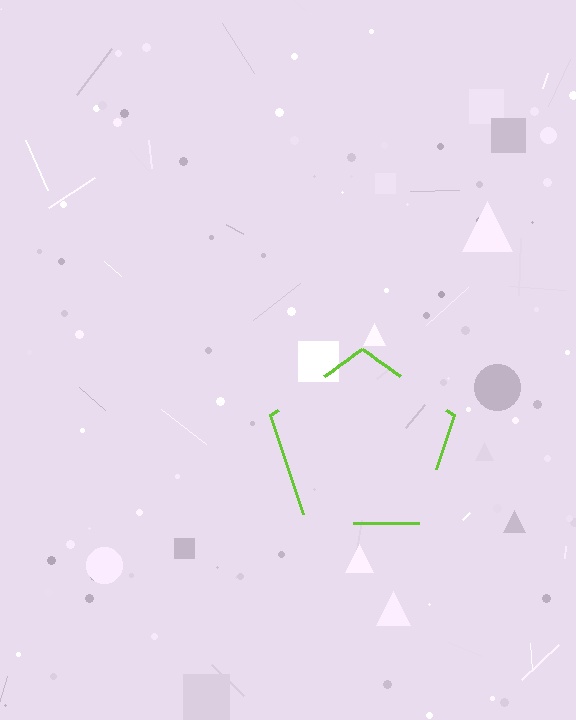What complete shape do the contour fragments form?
The contour fragments form a pentagon.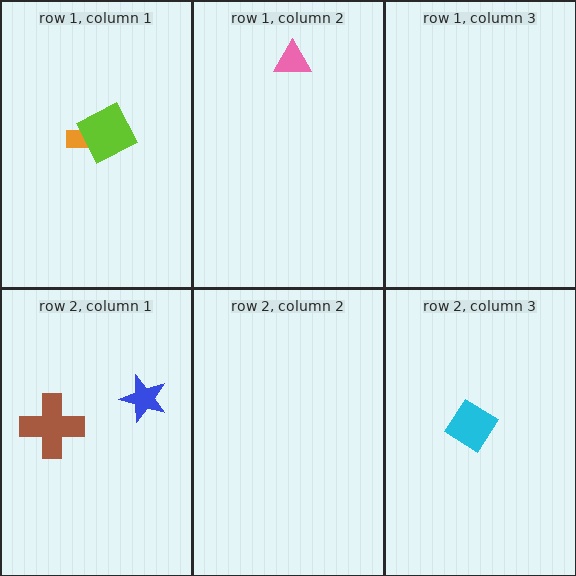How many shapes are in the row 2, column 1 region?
2.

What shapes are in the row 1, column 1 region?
The orange arrow, the lime diamond.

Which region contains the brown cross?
The row 2, column 1 region.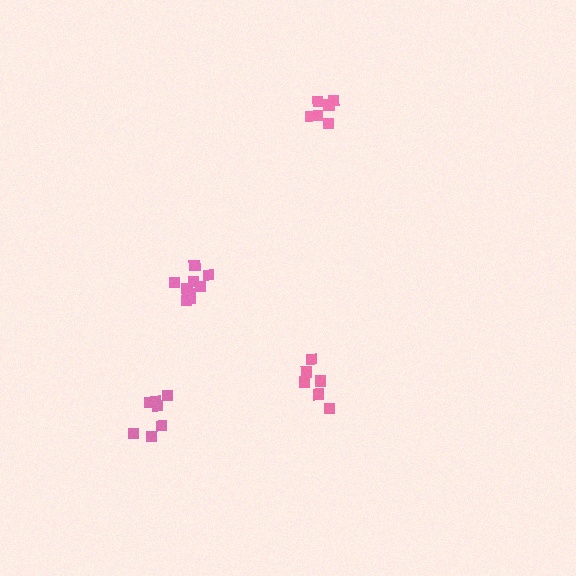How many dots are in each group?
Group 1: 11 dots, Group 2: 6 dots, Group 3: 7 dots, Group 4: 6 dots (30 total).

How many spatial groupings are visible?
There are 4 spatial groupings.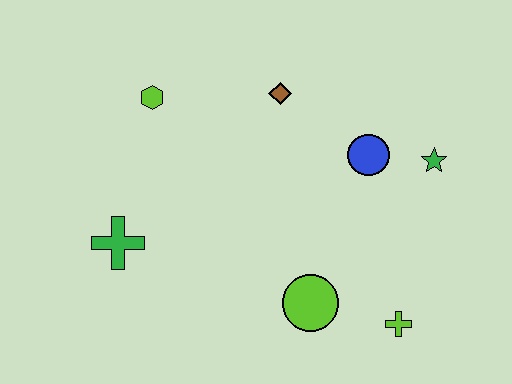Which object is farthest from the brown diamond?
The lime cross is farthest from the brown diamond.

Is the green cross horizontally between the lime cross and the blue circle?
No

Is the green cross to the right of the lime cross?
No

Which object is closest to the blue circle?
The green star is closest to the blue circle.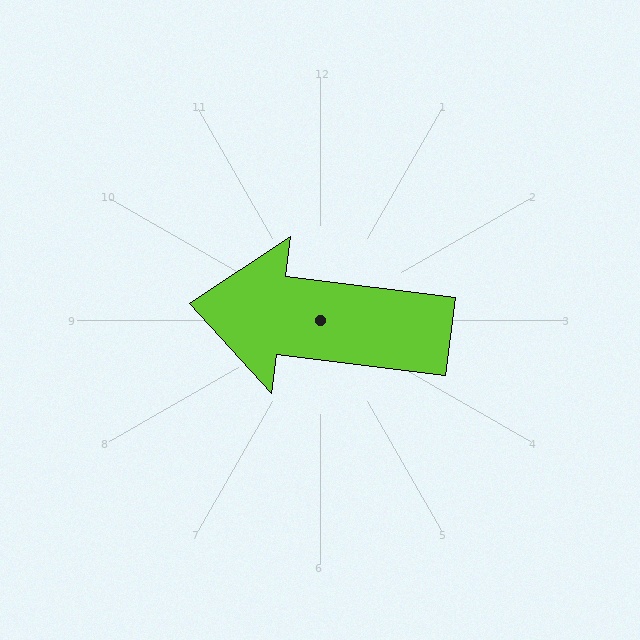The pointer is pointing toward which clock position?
Roughly 9 o'clock.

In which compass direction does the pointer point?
West.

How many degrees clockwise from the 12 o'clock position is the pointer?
Approximately 277 degrees.